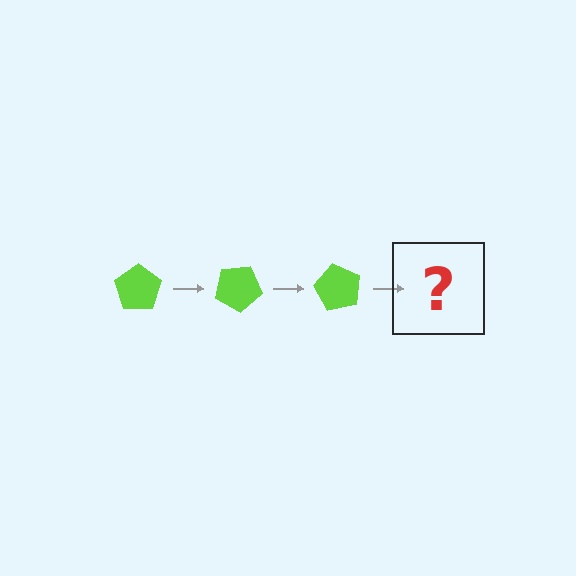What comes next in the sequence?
The next element should be a lime pentagon rotated 90 degrees.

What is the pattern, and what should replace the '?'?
The pattern is that the pentagon rotates 30 degrees each step. The '?' should be a lime pentagon rotated 90 degrees.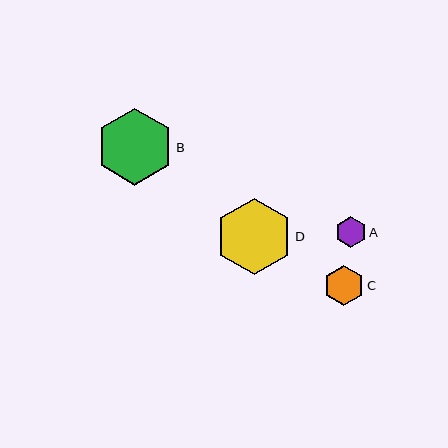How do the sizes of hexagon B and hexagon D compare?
Hexagon B and hexagon D are approximately the same size.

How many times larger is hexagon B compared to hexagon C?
Hexagon B is approximately 1.9 times the size of hexagon C.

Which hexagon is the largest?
Hexagon B is the largest with a size of approximately 77 pixels.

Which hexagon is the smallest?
Hexagon A is the smallest with a size of approximately 31 pixels.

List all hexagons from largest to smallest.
From largest to smallest: B, D, C, A.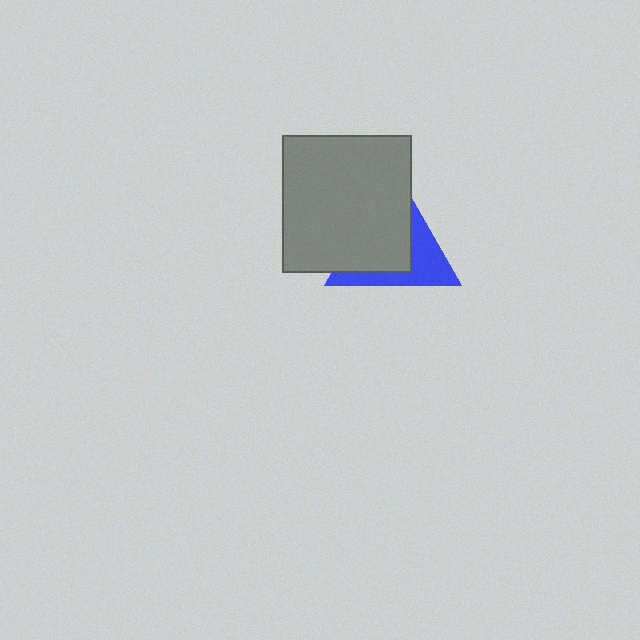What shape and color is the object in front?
The object in front is a gray rectangle.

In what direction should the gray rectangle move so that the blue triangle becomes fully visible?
The gray rectangle should move left. That is the shortest direction to clear the overlap and leave the blue triangle fully visible.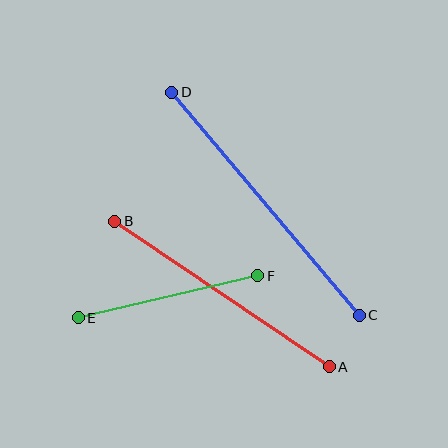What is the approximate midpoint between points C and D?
The midpoint is at approximately (266, 204) pixels.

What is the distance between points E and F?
The distance is approximately 184 pixels.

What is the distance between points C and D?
The distance is approximately 291 pixels.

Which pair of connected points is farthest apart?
Points C and D are farthest apart.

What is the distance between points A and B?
The distance is approximately 259 pixels.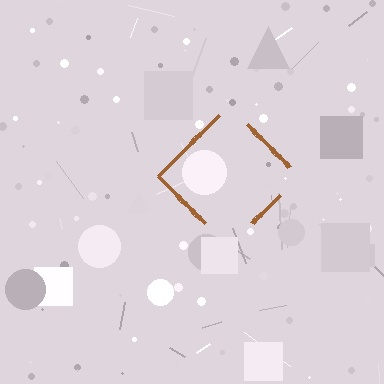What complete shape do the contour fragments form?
The contour fragments form a diamond.